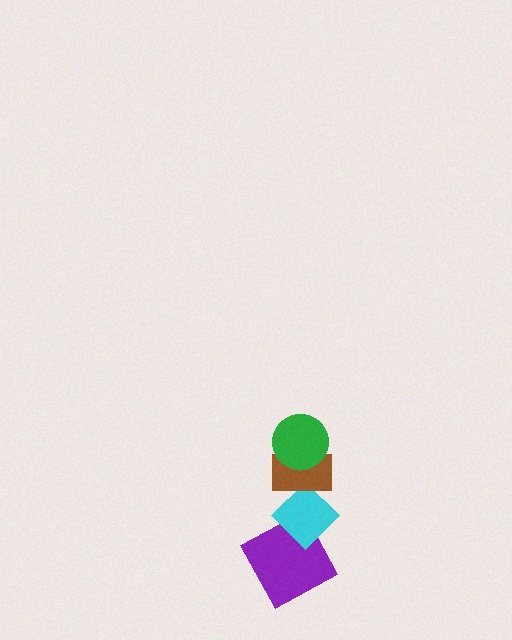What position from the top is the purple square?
The purple square is 4th from the top.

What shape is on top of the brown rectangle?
The green circle is on top of the brown rectangle.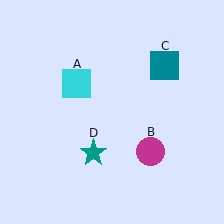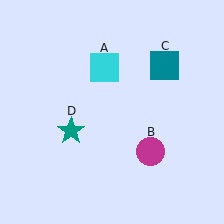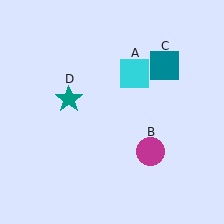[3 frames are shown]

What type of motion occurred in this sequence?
The cyan square (object A), teal star (object D) rotated clockwise around the center of the scene.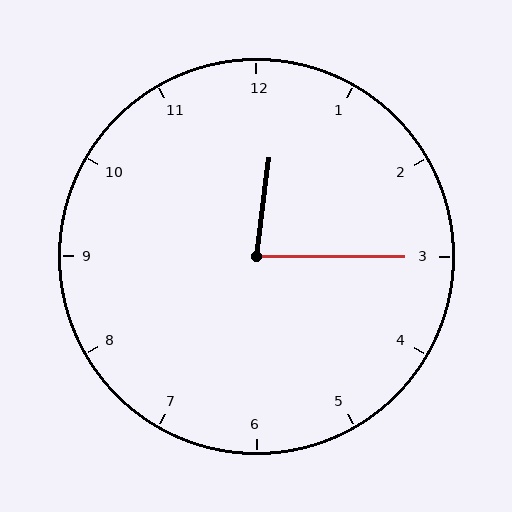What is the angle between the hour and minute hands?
Approximately 82 degrees.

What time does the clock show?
12:15.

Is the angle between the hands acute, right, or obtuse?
It is acute.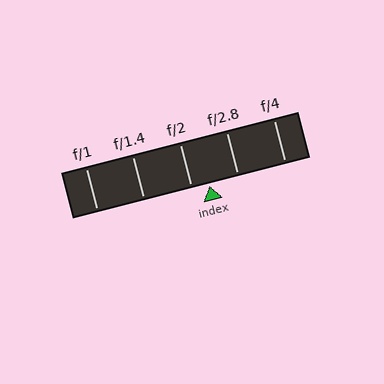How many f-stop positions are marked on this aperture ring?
There are 5 f-stop positions marked.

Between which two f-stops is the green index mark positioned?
The index mark is between f/2 and f/2.8.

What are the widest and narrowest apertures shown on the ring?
The widest aperture shown is f/1 and the narrowest is f/4.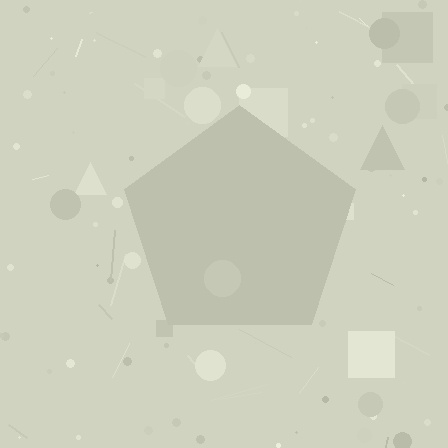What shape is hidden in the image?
A pentagon is hidden in the image.